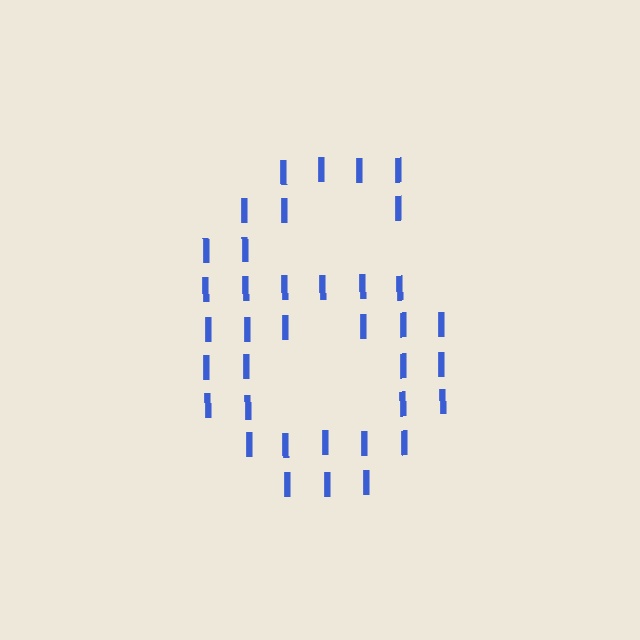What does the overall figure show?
The overall figure shows the digit 6.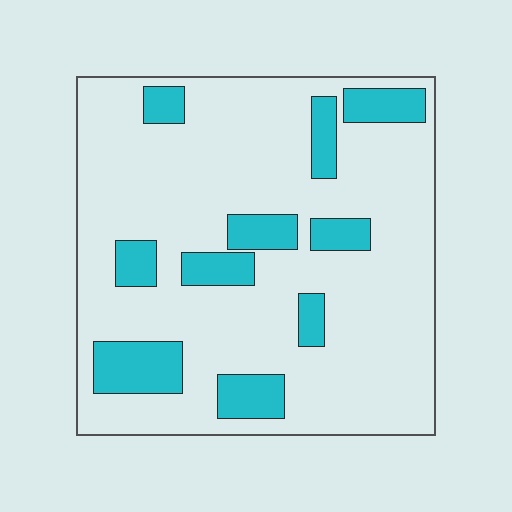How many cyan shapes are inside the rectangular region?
10.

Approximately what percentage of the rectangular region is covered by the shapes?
Approximately 20%.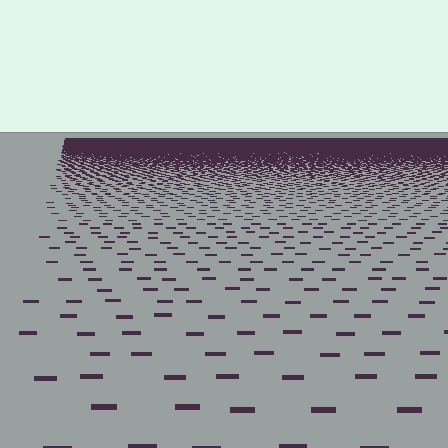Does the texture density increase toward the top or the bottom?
Density increases toward the top.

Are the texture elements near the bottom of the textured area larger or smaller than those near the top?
Larger. Near the bottom, elements are closer to the viewer and appear at a bigger on-screen size.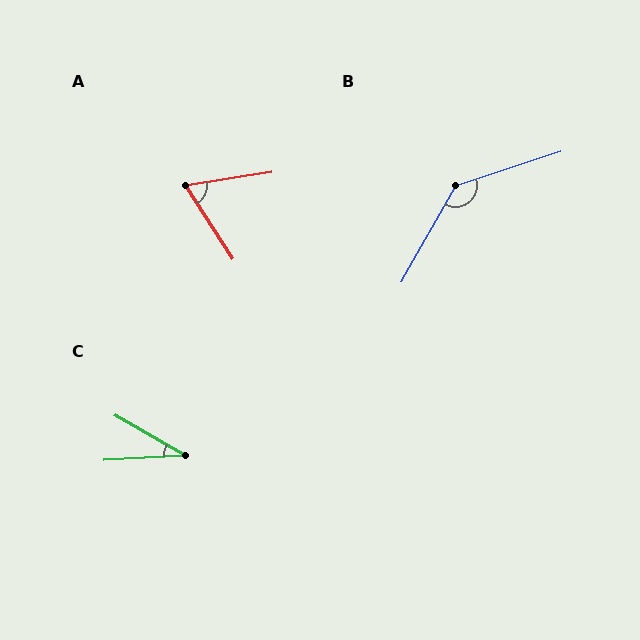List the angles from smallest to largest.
C (33°), A (66°), B (137°).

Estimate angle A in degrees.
Approximately 66 degrees.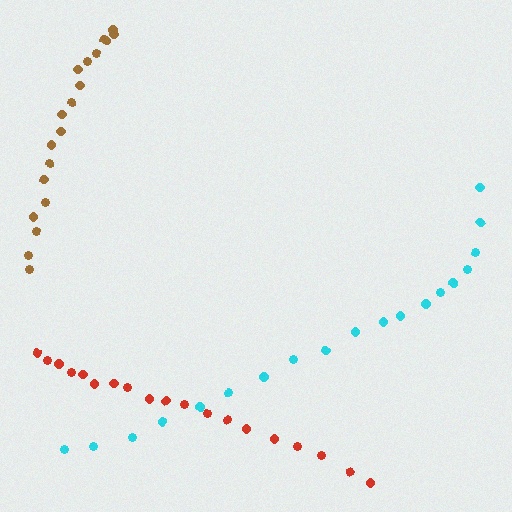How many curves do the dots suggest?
There are 3 distinct paths.